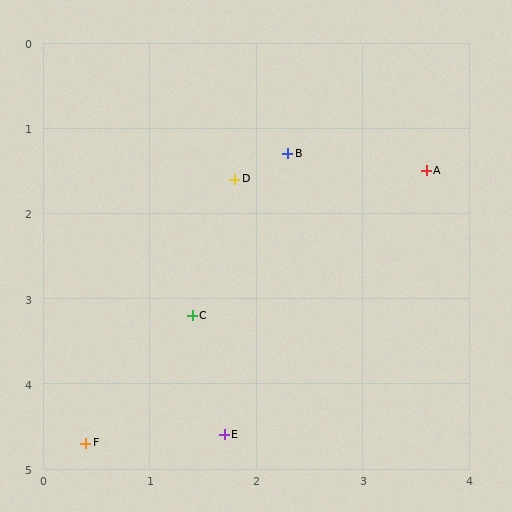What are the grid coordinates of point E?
Point E is at approximately (1.7, 4.6).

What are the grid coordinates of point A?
Point A is at approximately (3.6, 1.5).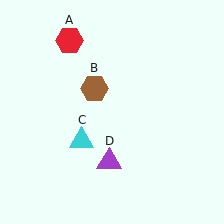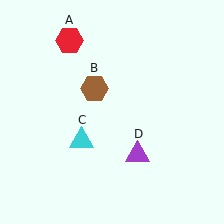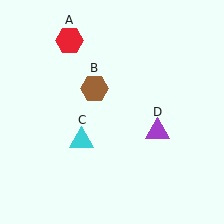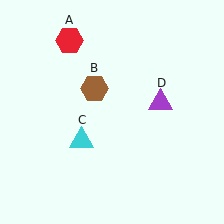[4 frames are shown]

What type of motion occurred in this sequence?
The purple triangle (object D) rotated counterclockwise around the center of the scene.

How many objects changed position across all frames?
1 object changed position: purple triangle (object D).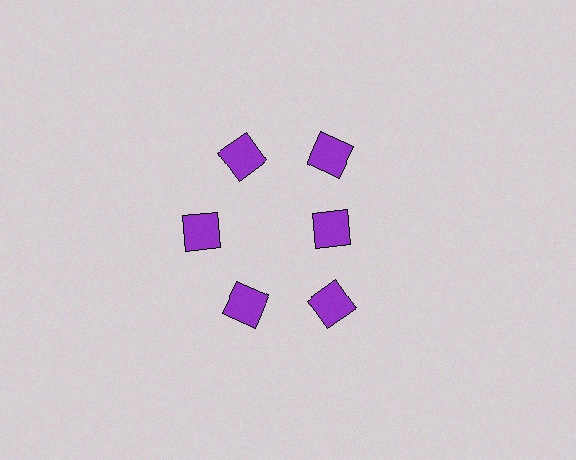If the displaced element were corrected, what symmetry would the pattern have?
It would have 6-fold rotational symmetry — the pattern would map onto itself every 60 degrees.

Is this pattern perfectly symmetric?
No. The 6 purple squares are arranged in a ring, but one element near the 3 o'clock position is pulled inward toward the center, breaking the 6-fold rotational symmetry.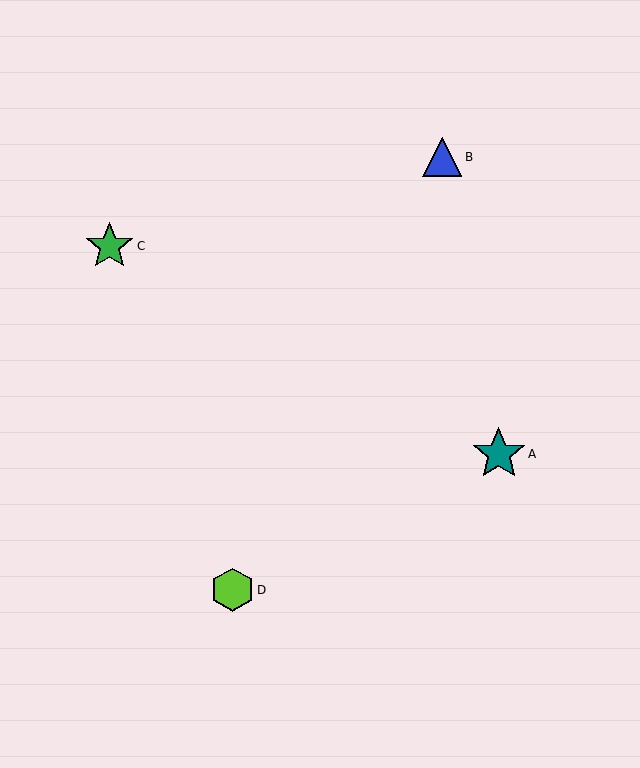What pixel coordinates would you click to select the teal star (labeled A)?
Click at (499, 454) to select the teal star A.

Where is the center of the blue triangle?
The center of the blue triangle is at (442, 157).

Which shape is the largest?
The teal star (labeled A) is the largest.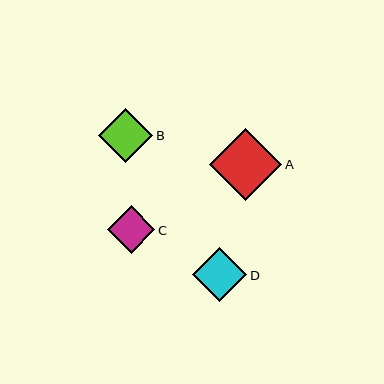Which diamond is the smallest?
Diamond C is the smallest with a size of approximately 47 pixels.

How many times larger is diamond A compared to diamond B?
Diamond A is approximately 1.3 times the size of diamond B.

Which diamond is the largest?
Diamond A is the largest with a size of approximately 72 pixels.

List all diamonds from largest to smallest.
From largest to smallest: A, B, D, C.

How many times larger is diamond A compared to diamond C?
Diamond A is approximately 1.5 times the size of diamond C.